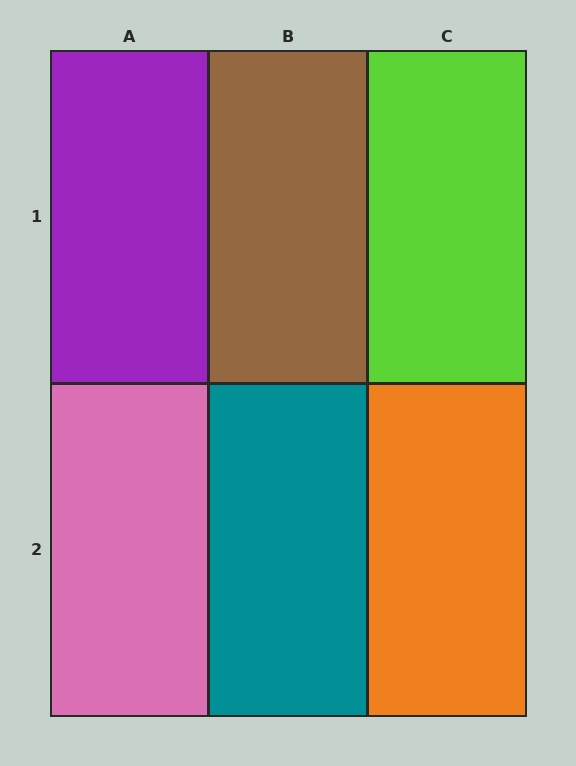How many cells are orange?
1 cell is orange.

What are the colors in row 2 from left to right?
Pink, teal, orange.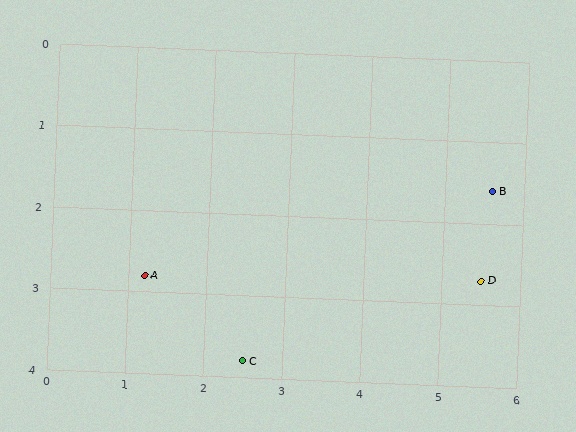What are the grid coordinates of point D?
Point D is at approximately (5.5, 2.7).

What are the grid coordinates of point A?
Point A is at approximately (1.2, 2.8).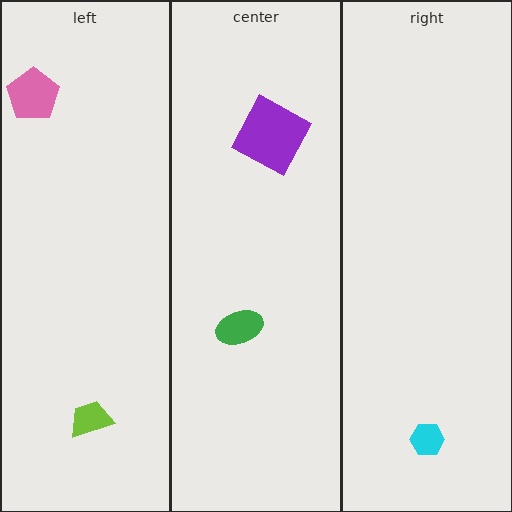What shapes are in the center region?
The purple square, the green ellipse.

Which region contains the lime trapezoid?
The left region.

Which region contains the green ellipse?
The center region.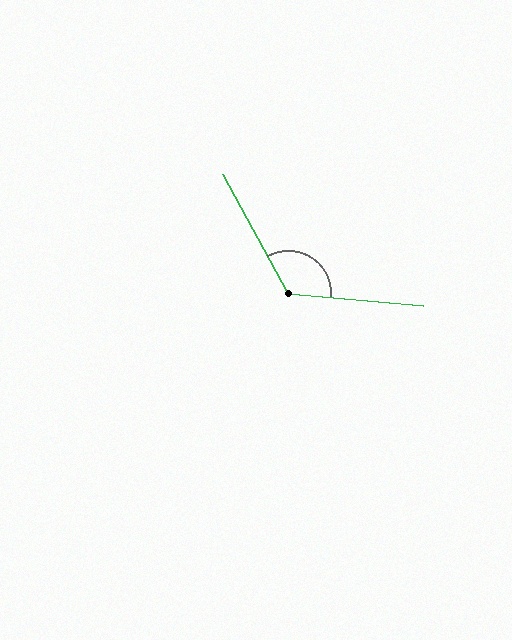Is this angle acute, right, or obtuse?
It is obtuse.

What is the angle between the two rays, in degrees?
Approximately 124 degrees.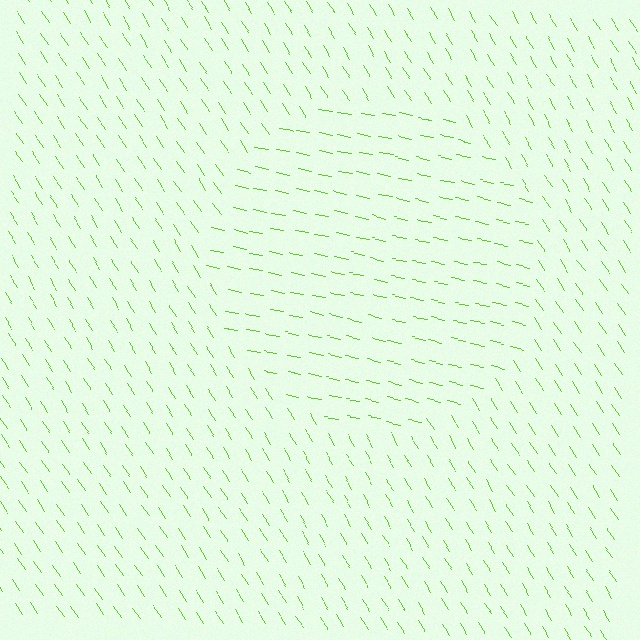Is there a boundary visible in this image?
Yes, there is a texture boundary formed by a change in line orientation.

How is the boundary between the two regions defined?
The boundary is defined purely by a change in line orientation (approximately 45 degrees difference). All lines are the same color and thickness.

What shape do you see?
I see a circle.